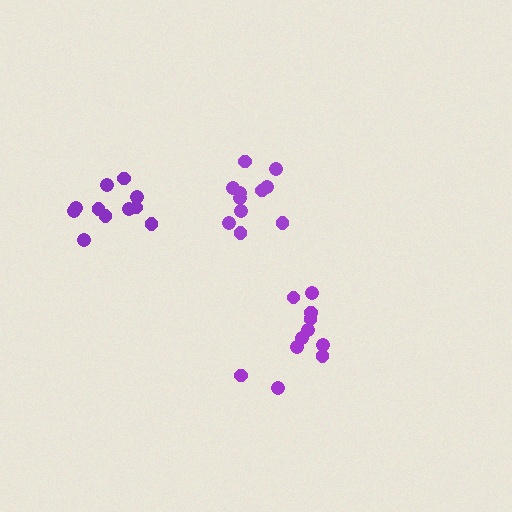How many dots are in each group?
Group 1: 11 dots, Group 2: 11 dots, Group 3: 11 dots (33 total).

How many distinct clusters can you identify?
There are 3 distinct clusters.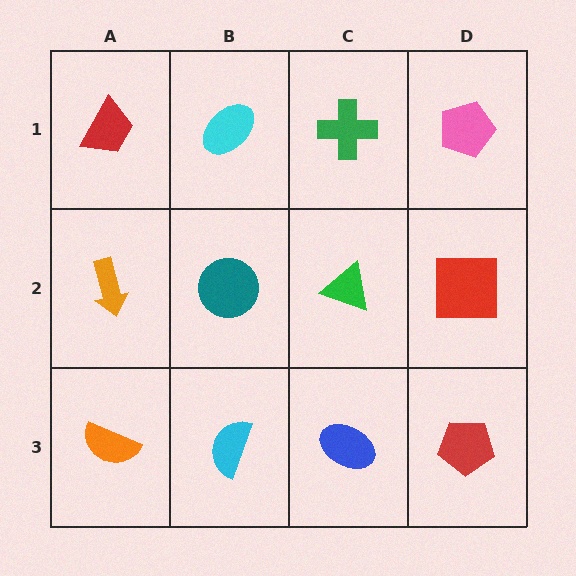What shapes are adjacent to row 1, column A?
An orange arrow (row 2, column A), a cyan ellipse (row 1, column B).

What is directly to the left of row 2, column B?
An orange arrow.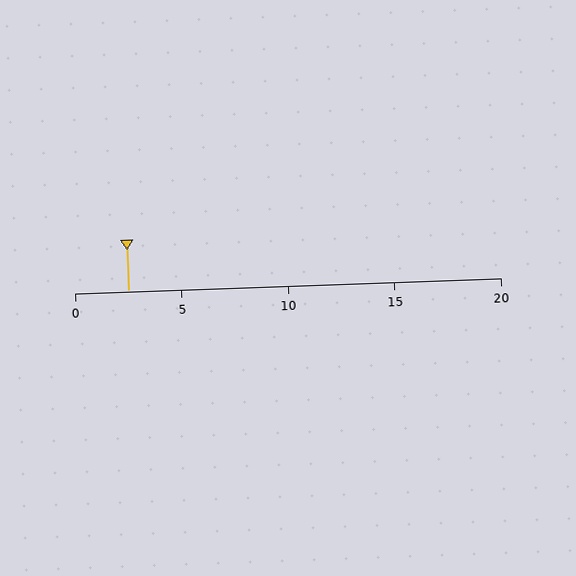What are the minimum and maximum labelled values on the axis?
The axis runs from 0 to 20.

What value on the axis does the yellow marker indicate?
The marker indicates approximately 2.5.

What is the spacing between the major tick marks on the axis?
The major ticks are spaced 5 apart.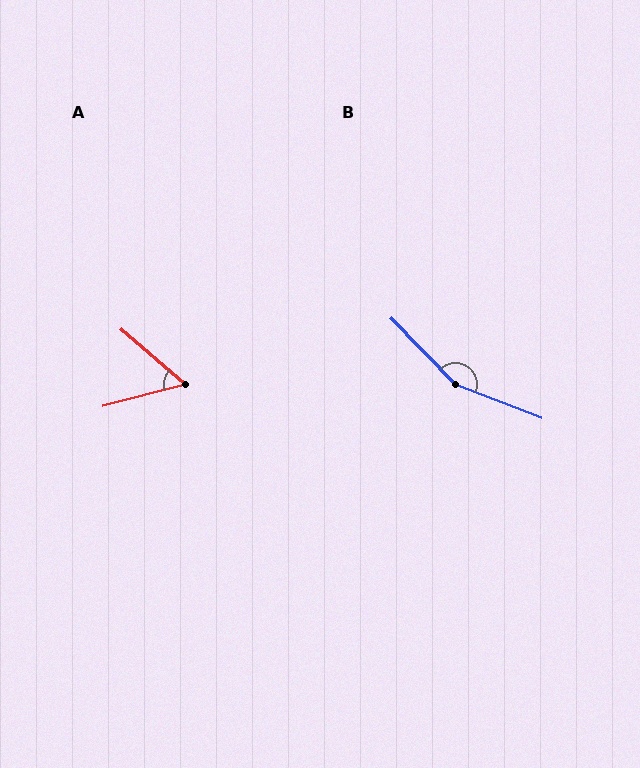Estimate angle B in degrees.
Approximately 155 degrees.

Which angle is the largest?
B, at approximately 155 degrees.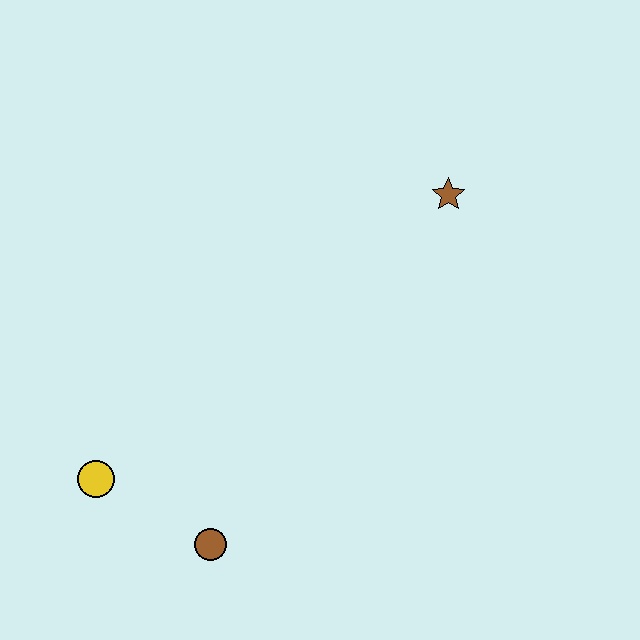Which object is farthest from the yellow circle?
The brown star is farthest from the yellow circle.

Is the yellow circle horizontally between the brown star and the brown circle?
No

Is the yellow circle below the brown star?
Yes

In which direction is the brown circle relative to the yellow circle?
The brown circle is to the right of the yellow circle.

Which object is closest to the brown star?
The brown circle is closest to the brown star.